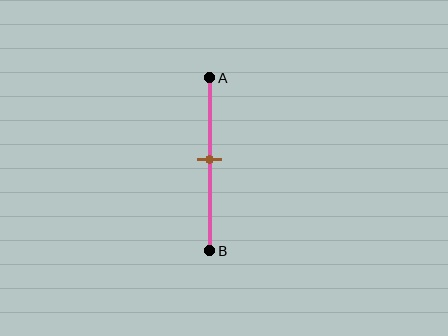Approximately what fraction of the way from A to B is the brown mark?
The brown mark is approximately 45% of the way from A to B.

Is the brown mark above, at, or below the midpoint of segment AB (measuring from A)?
The brown mark is approximately at the midpoint of segment AB.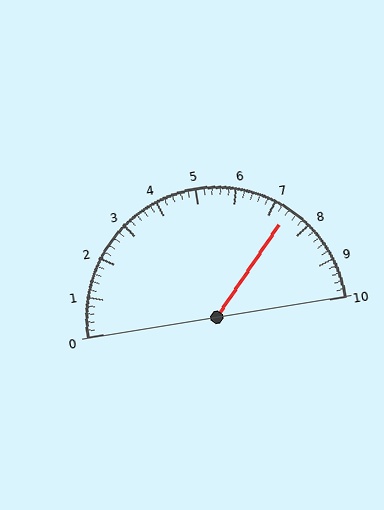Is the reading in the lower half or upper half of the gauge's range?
The reading is in the upper half of the range (0 to 10).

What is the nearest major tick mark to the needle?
The nearest major tick mark is 7.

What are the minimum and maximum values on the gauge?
The gauge ranges from 0 to 10.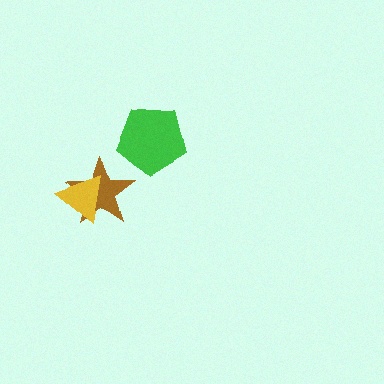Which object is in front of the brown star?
The yellow triangle is in front of the brown star.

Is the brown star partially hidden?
Yes, it is partially covered by another shape.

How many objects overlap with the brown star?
1 object overlaps with the brown star.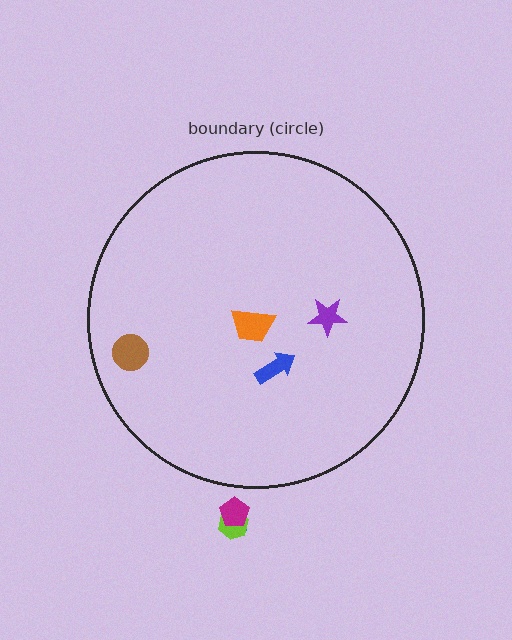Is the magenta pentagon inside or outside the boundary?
Outside.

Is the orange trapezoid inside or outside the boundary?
Inside.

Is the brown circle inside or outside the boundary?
Inside.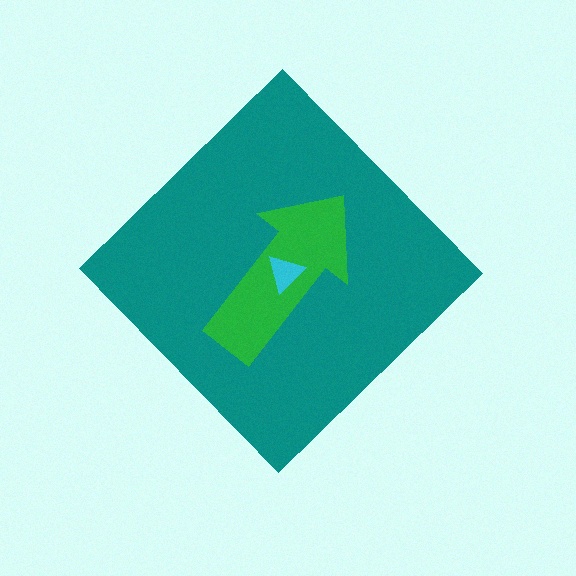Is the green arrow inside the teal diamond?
Yes.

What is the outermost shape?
The teal diamond.